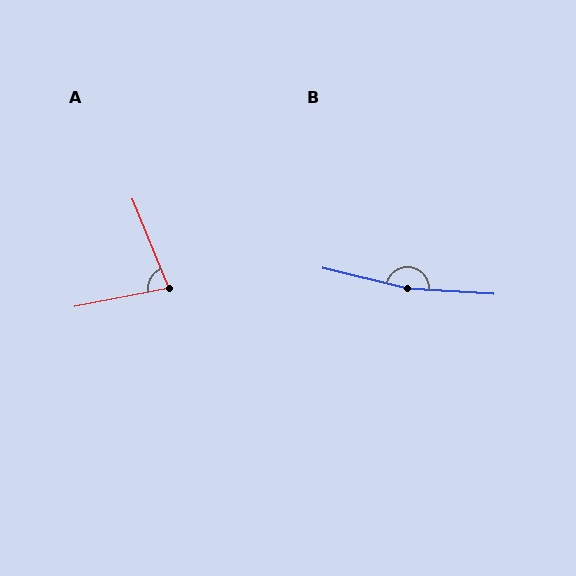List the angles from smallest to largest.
A (79°), B (170°).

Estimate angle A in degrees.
Approximately 79 degrees.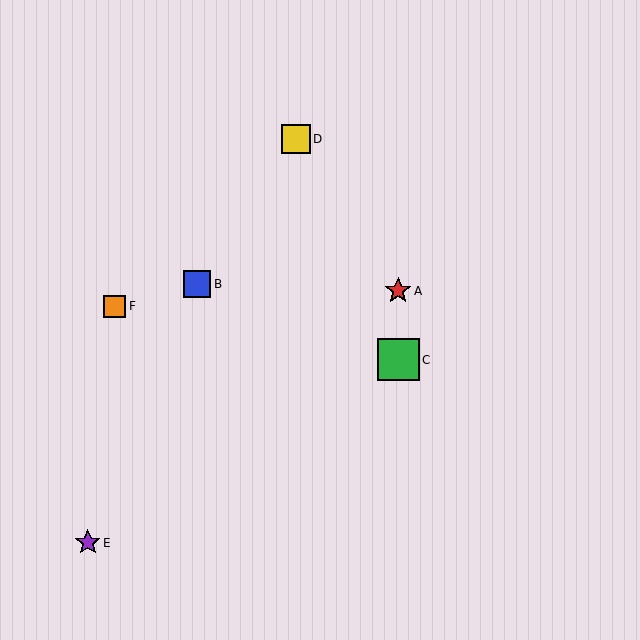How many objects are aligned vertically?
2 objects (A, C) are aligned vertically.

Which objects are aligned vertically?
Objects A, C are aligned vertically.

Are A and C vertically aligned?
Yes, both are at x≈398.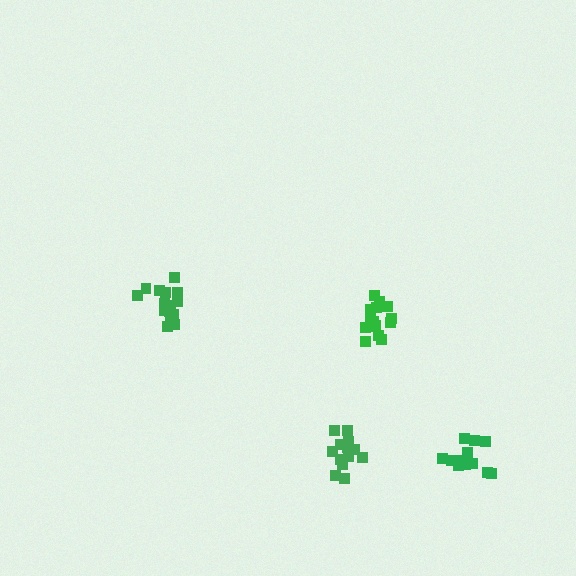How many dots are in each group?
Group 1: 15 dots, Group 2: 17 dots, Group 3: 14 dots, Group 4: 14 dots (60 total).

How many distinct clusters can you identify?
There are 4 distinct clusters.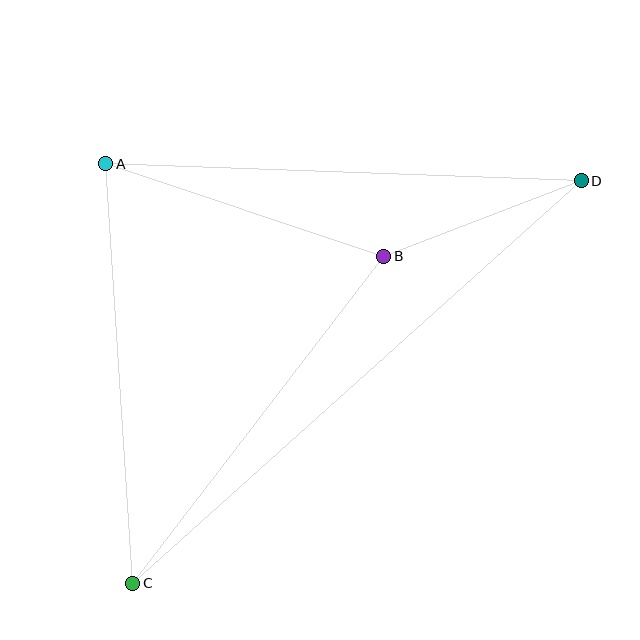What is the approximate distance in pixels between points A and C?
The distance between A and C is approximately 420 pixels.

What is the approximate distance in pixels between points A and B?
The distance between A and B is approximately 293 pixels.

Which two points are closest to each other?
Points B and D are closest to each other.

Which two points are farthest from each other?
Points C and D are farthest from each other.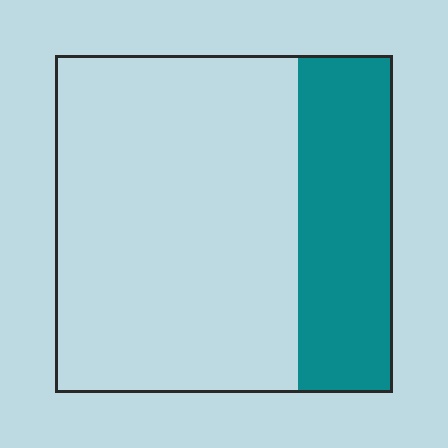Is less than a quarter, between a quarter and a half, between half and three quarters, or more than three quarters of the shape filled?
Between a quarter and a half.